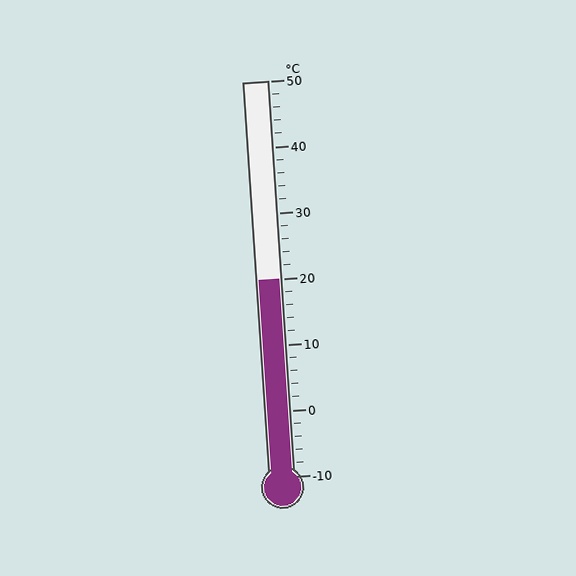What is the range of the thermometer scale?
The thermometer scale ranges from -10°C to 50°C.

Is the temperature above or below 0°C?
The temperature is above 0°C.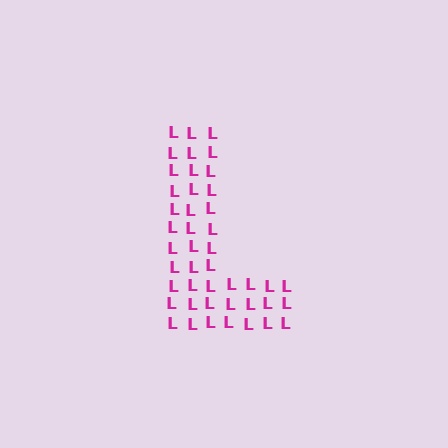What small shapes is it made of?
It is made of small letter L's.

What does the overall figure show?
The overall figure shows the letter L.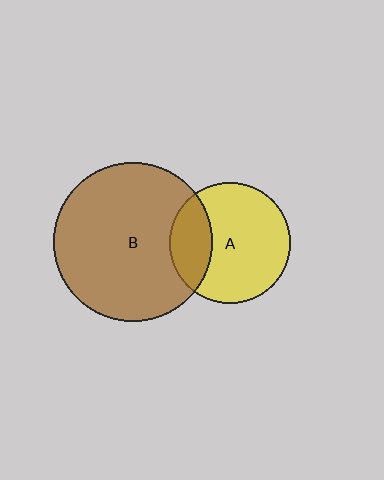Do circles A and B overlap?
Yes.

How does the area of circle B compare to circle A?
Approximately 1.7 times.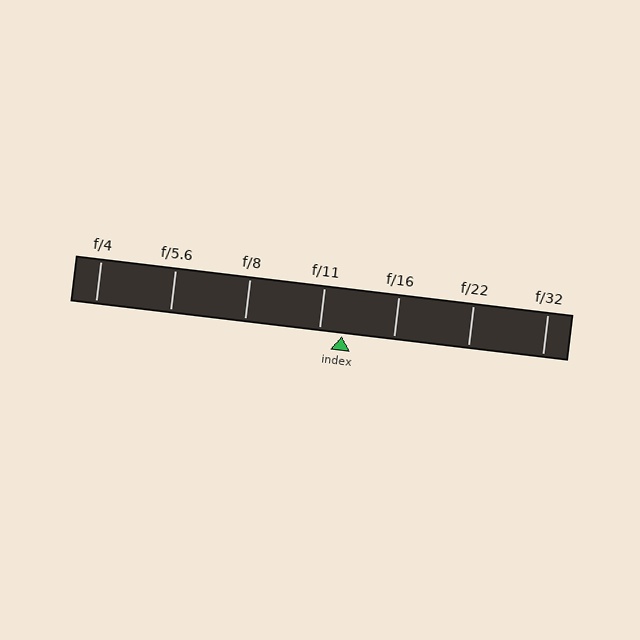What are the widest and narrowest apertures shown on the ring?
The widest aperture shown is f/4 and the narrowest is f/32.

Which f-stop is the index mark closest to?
The index mark is closest to f/11.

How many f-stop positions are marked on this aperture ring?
There are 7 f-stop positions marked.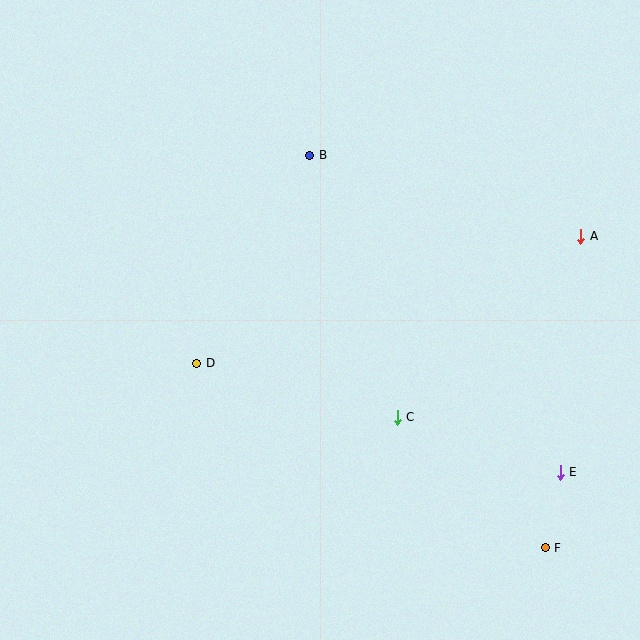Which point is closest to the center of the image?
Point C at (397, 417) is closest to the center.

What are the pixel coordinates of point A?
Point A is at (581, 236).